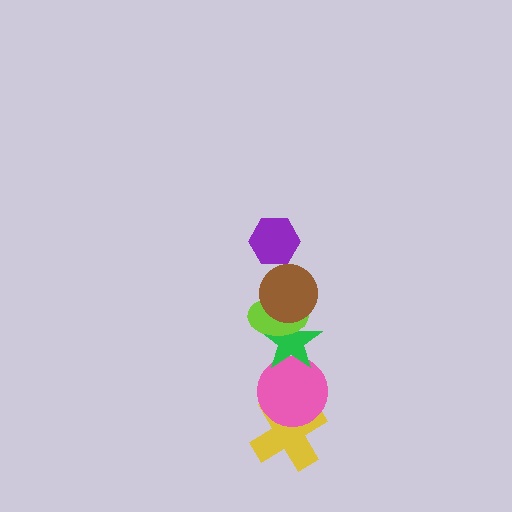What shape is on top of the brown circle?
The purple hexagon is on top of the brown circle.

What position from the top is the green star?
The green star is 4th from the top.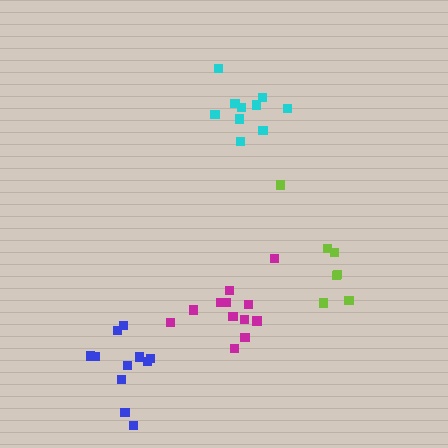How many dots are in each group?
Group 1: 11 dots, Group 2: 12 dots, Group 3: 10 dots, Group 4: 7 dots (40 total).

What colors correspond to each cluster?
The clusters are colored: blue, magenta, cyan, lime.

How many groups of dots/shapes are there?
There are 4 groups.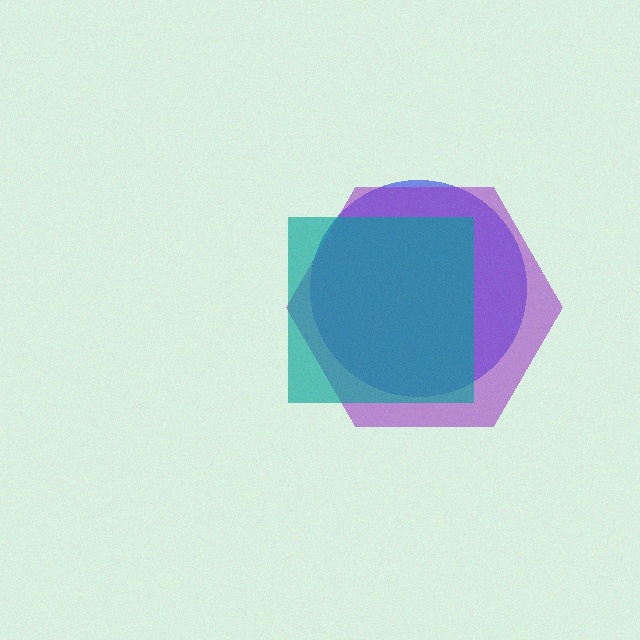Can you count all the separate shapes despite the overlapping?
Yes, there are 3 separate shapes.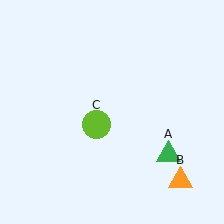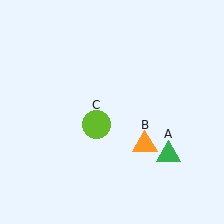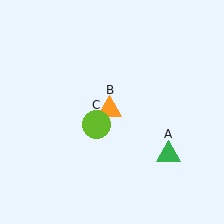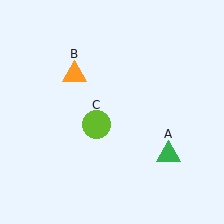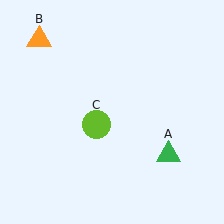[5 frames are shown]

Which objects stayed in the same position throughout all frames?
Green triangle (object A) and lime circle (object C) remained stationary.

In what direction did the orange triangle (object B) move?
The orange triangle (object B) moved up and to the left.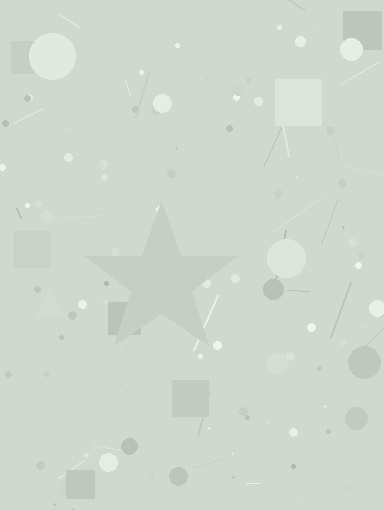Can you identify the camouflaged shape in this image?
The camouflaged shape is a star.